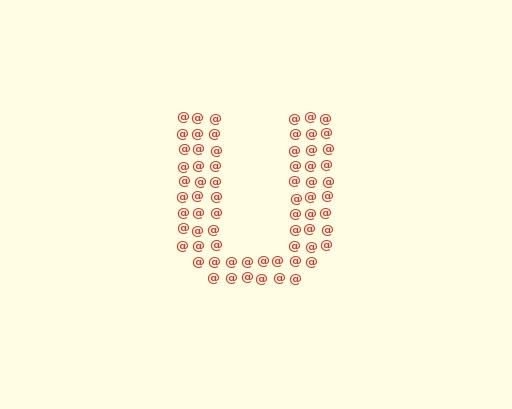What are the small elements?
The small elements are at signs.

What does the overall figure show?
The overall figure shows the letter U.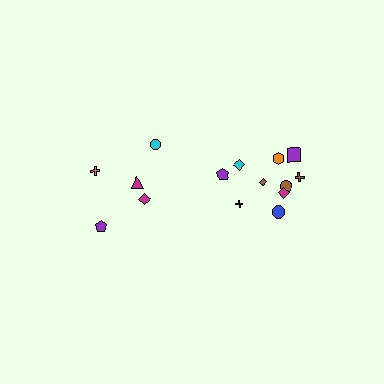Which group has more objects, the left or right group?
The right group.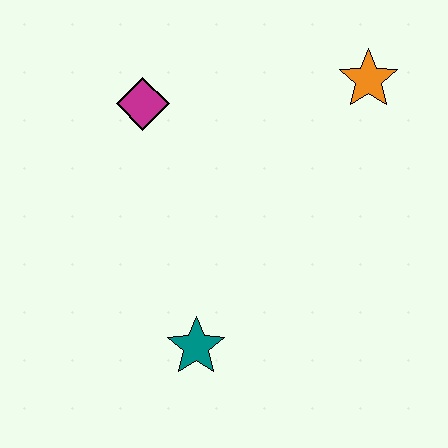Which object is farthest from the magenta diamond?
The teal star is farthest from the magenta diamond.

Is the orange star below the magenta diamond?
No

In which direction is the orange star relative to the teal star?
The orange star is above the teal star.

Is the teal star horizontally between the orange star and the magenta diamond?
Yes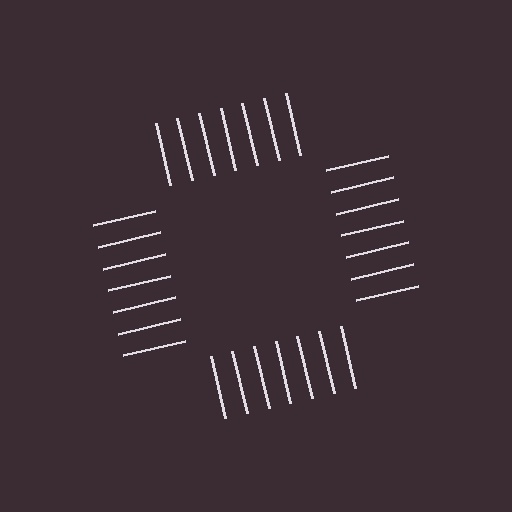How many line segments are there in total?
28 — 7 along each of the 4 edges.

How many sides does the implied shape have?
4 sides — the line-ends trace a square.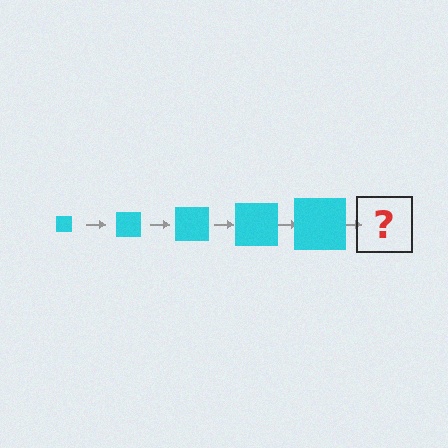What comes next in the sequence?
The next element should be a cyan square, larger than the previous one.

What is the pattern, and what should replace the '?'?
The pattern is that the square gets progressively larger each step. The '?' should be a cyan square, larger than the previous one.